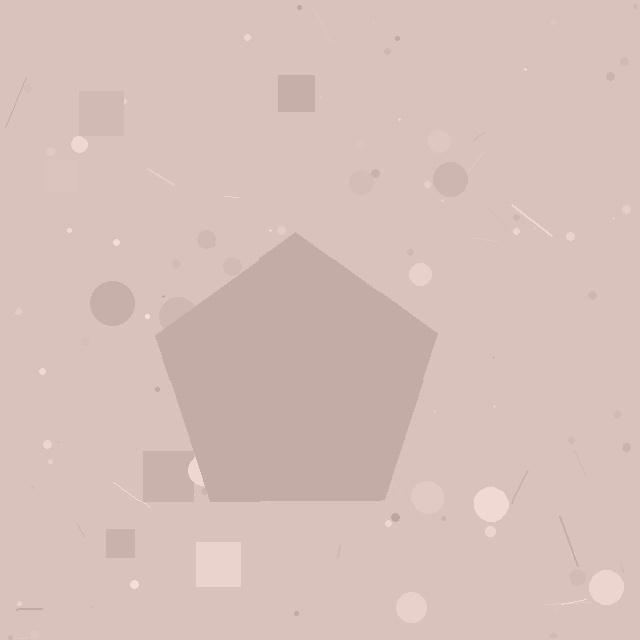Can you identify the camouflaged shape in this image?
The camouflaged shape is a pentagon.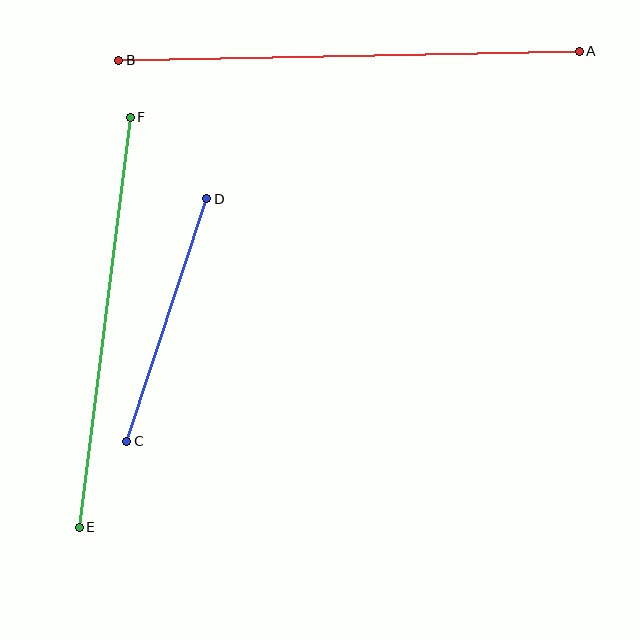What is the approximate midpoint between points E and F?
The midpoint is at approximately (105, 322) pixels.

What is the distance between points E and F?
The distance is approximately 413 pixels.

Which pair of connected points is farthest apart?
Points A and B are farthest apart.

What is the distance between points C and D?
The distance is approximately 256 pixels.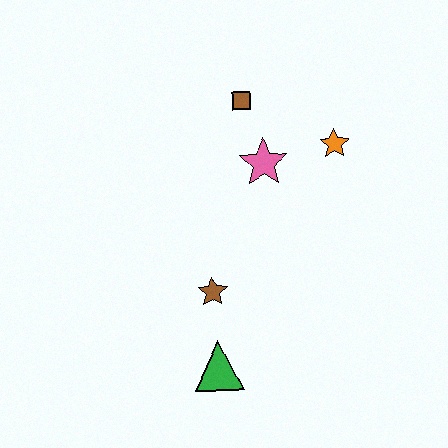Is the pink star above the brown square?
No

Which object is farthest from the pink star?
The green triangle is farthest from the pink star.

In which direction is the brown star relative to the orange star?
The brown star is below the orange star.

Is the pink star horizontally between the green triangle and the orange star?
Yes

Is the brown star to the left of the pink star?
Yes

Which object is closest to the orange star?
The pink star is closest to the orange star.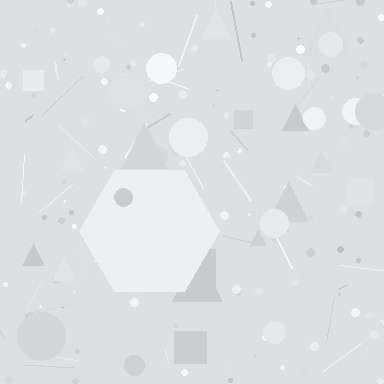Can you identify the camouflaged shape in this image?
The camouflaged shape is a hexagon.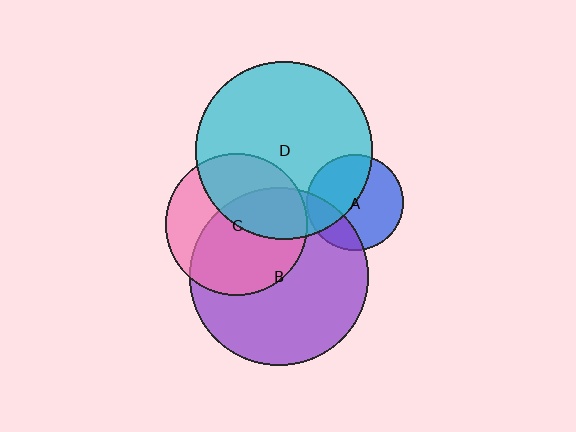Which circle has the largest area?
Circle B (purple).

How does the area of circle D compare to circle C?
Approximately 1.6 times.